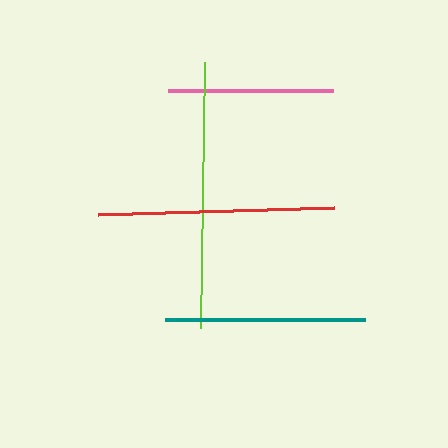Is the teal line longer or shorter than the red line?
The red line is longer than the teal line.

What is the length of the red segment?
The red segment is approximately 237 pixels long.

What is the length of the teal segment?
The teal segment is approximately 200 pixels long.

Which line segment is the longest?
The lime line is the longest at approximately 266 pixels.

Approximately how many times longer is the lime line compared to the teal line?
The lime line is approximately 1.3 times the length of the teal line.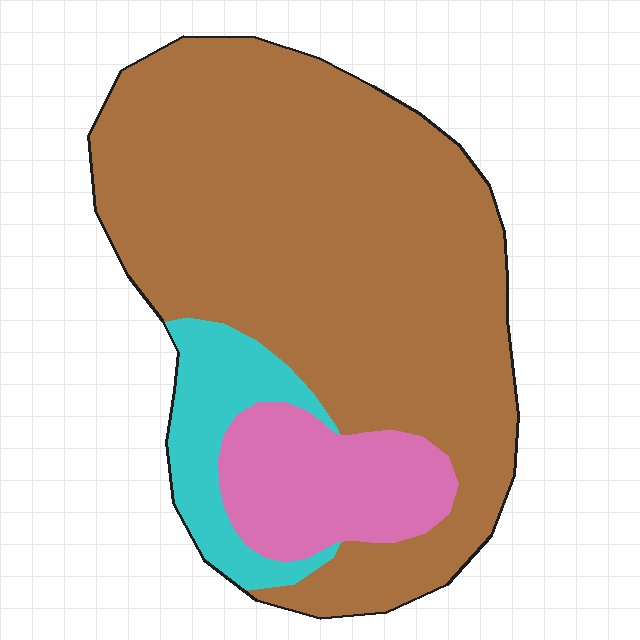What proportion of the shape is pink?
Pink covers 15% of the shape.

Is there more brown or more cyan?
Brown.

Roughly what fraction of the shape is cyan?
Cyan covers roughly 10% of the shape.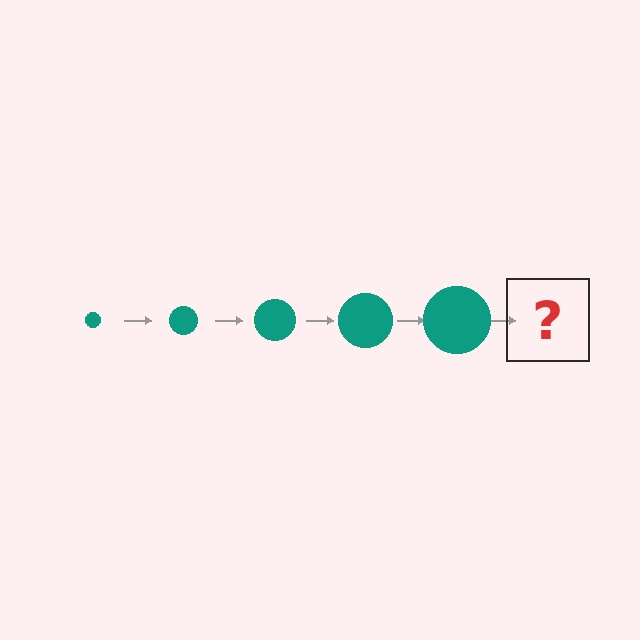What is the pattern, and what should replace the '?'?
The pattern is that the circle gets progressively larger each step. The '?' should be a teal circle, larger than the previous one.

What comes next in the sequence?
The next element should be a teal circle, larger than the previous one.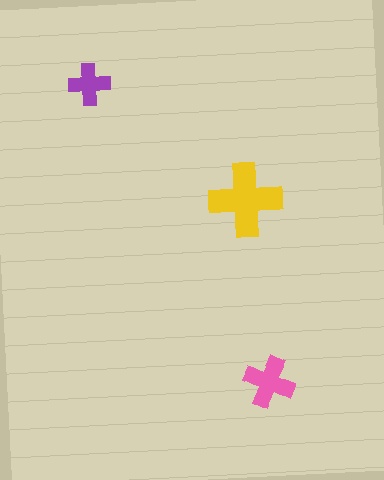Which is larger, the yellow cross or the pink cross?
The yellow one.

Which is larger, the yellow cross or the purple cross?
The yellow one.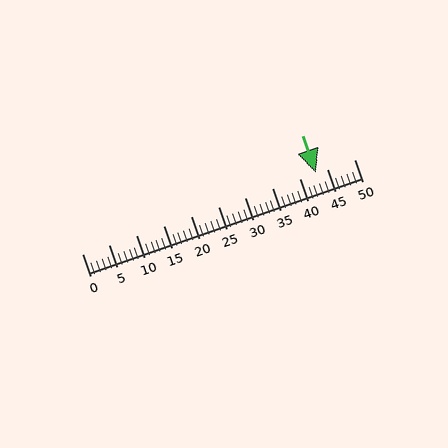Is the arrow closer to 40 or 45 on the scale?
The arrow is closer to 45.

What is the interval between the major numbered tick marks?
The major tick marks are spaced 5 units apart.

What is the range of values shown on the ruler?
The ruler shows values from 0 to 50.